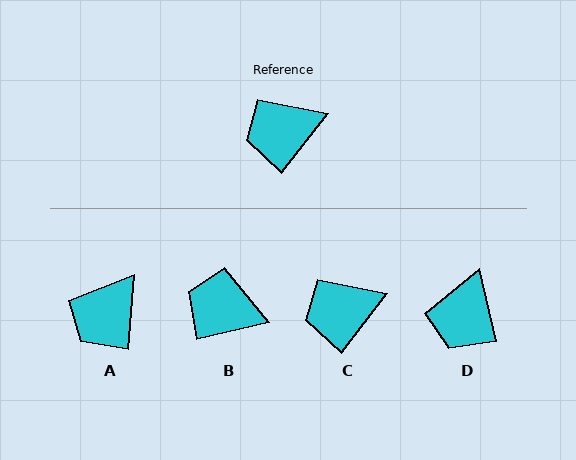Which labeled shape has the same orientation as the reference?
C.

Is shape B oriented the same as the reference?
No, it is off by about 39 degrees.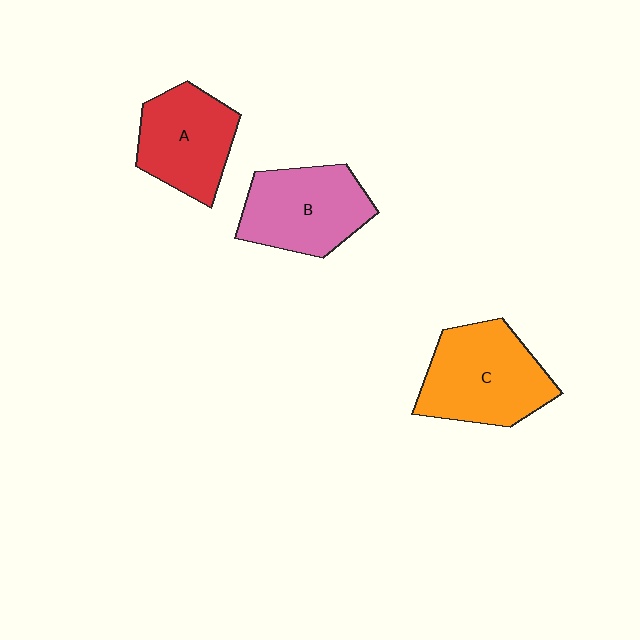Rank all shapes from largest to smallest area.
From largest to smallest: C (orange), B (pink), A (red).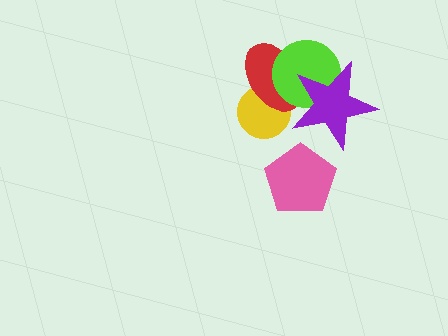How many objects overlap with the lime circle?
2 objects overlap with the lime circle.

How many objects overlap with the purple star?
2 objects overlap with the purple star.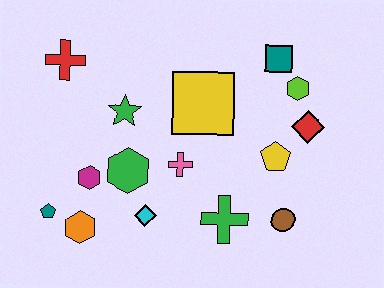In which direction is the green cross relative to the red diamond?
The green cross is below the red diamond.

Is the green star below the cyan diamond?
No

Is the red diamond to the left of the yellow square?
No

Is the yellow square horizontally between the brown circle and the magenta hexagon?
Yes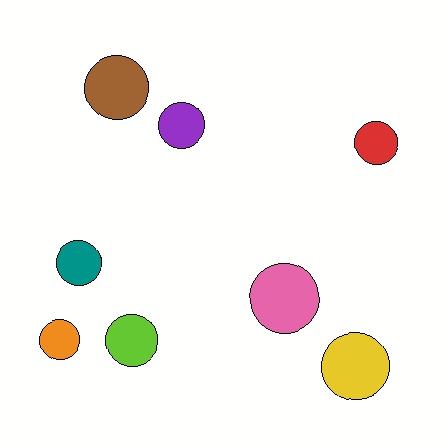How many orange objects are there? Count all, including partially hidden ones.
There is 1 orange object.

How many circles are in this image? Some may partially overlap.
There are 8 circles.